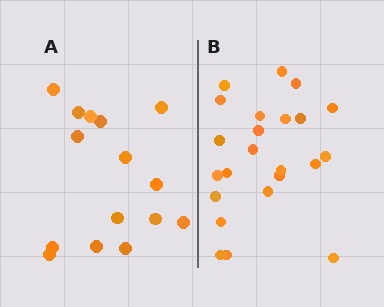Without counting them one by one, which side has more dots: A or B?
Region B (the right region) has more dots.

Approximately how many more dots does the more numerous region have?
Region B has roughly 8 or so more dots than region A.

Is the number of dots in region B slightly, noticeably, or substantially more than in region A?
Region B has substantially more. The ratio is roughly 1.5 to 1.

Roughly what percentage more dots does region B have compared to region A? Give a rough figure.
About 55% more.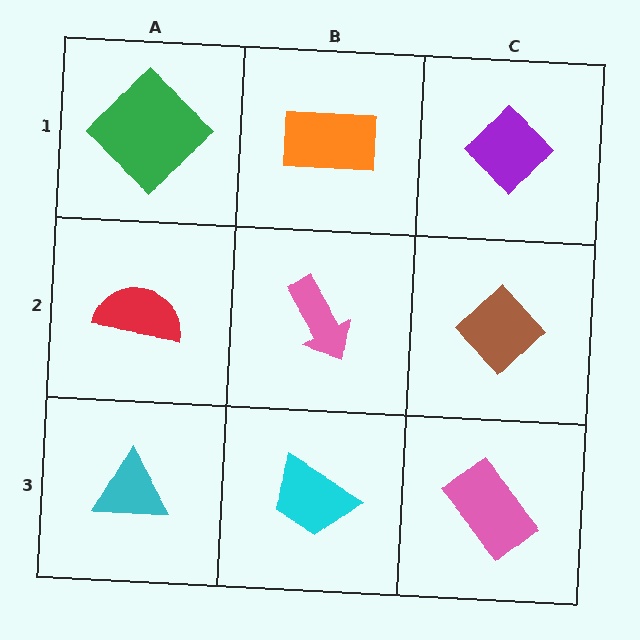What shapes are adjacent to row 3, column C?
A brown diamond (row 2, column C), a cyan trapezoid (row 3, column B).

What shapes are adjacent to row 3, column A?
A red semicircle (row 2, column A), a cyan trapezoid (row 3, column B).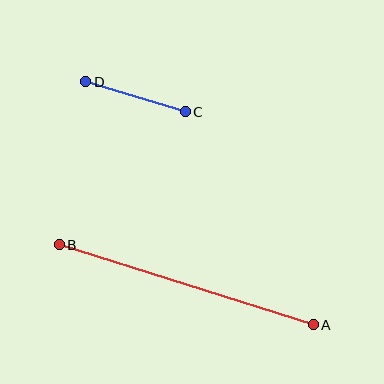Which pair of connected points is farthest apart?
Points A and B are farthest apart.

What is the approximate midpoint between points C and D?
The midpoint is at approximately (136, 97) pixels.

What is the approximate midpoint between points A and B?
The midpoint is at approximately (186, 285) pixels.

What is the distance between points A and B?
The distance is approximately 267 pixels.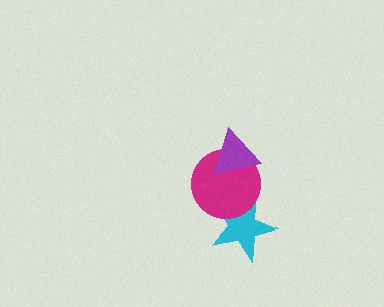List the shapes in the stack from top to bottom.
From top to bottom: the purple triangle, the magenta circle, the cyan star.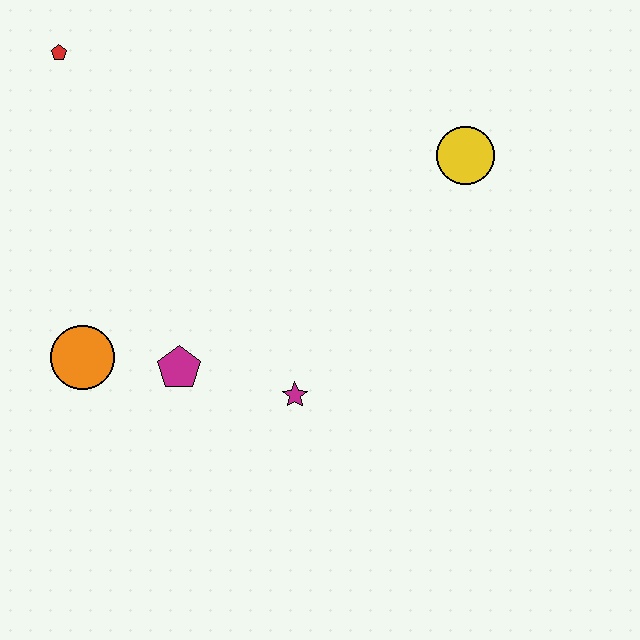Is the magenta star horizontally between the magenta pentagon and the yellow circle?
Yes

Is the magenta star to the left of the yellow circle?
Yes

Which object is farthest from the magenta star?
The red pentagon is farthest from the magenta star.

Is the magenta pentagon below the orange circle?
Yes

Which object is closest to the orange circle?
The magenta pentagon is closest to the orange circle.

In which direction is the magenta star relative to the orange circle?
The magenta star is to the right of the orange circle.